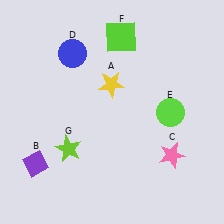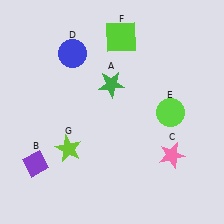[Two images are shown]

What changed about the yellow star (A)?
In Image 1, A is yellow. In Image 2, it changed to green.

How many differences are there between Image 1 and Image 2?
There is 1 difference between the two images.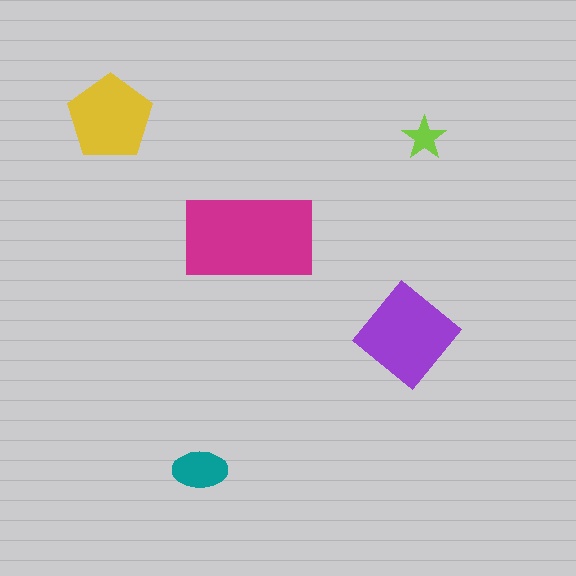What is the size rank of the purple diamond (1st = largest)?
2nd.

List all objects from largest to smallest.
The magenta rectangle, the purple diamond, the yellow pentagon, the teal ellipse, the lime star.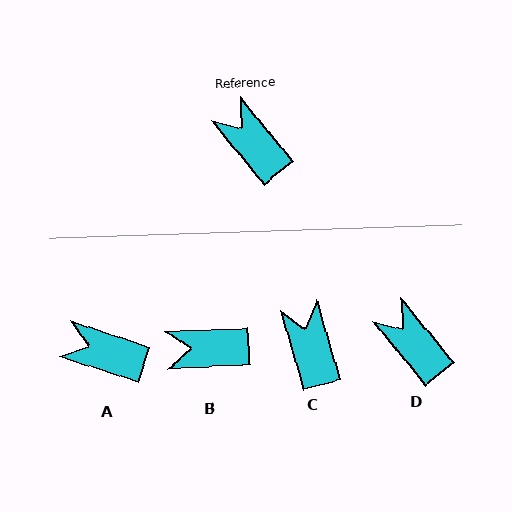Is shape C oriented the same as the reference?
No, it is off by about 23 degrees.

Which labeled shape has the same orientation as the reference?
D.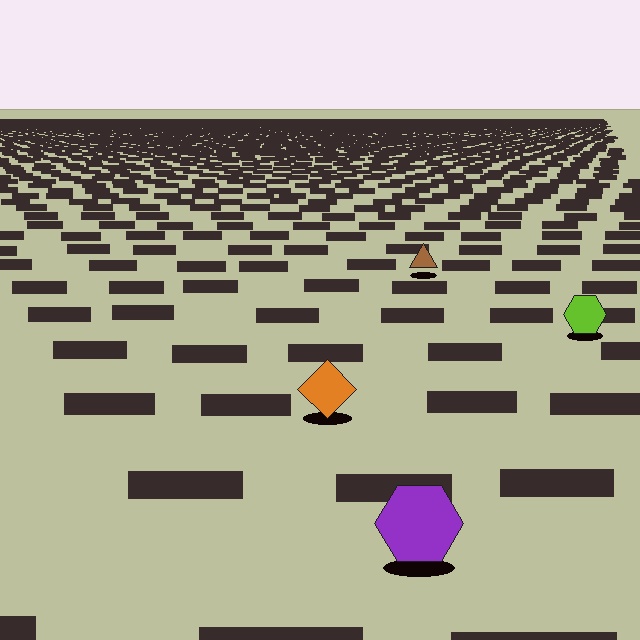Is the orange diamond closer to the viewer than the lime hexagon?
Yes. The orange diamond is closer — you can tell from the texture gradient: the ground texture is coarser near it.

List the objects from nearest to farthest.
From nearest to farthest: the purple hexagon, the orange diamond, the lime hexagon, the brown triangle.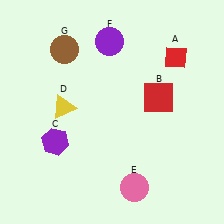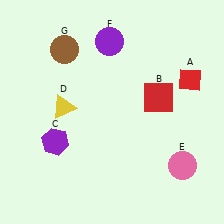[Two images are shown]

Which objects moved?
The objects that moved are: the red diamond (A), the pink circle (E).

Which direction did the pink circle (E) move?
The pink circle (E) moved right.